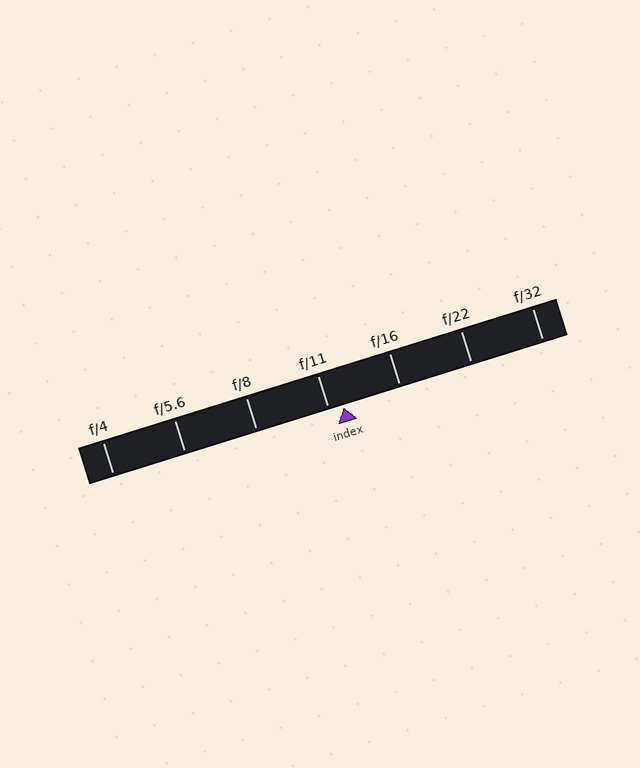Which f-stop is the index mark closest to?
The index mark is closest to f/11.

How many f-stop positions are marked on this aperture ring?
There are 7 f-stop positions marked.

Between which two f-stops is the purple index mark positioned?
The index mark is between f/11 and f/16.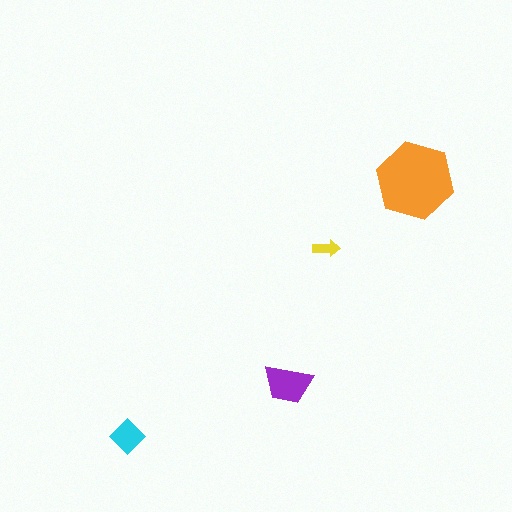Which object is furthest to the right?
The orange hexagon is rightmost.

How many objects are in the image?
There are 4 objects in the image.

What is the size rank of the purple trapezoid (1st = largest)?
2nd.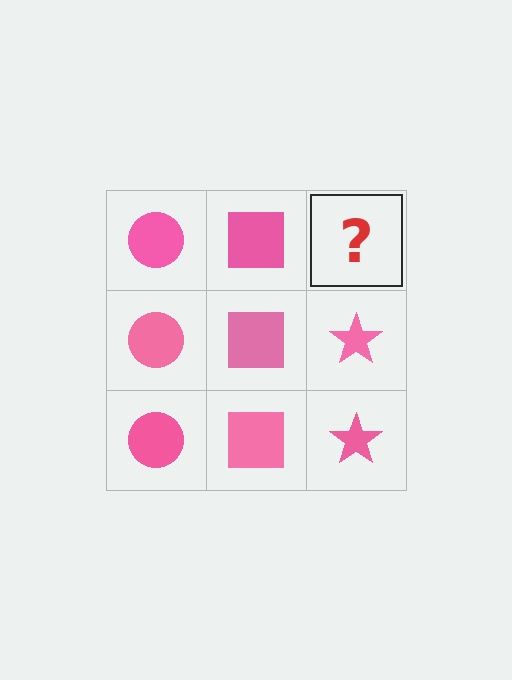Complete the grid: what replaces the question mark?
The question mark should be replaced with a pink star.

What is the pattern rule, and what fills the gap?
The rule is that each column has a consistent shape. The gap should be filled with a pink star.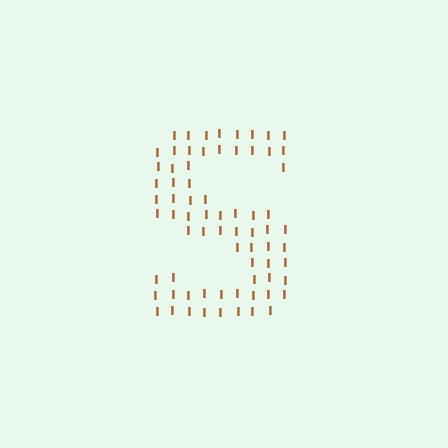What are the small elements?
The small elements are letter I's.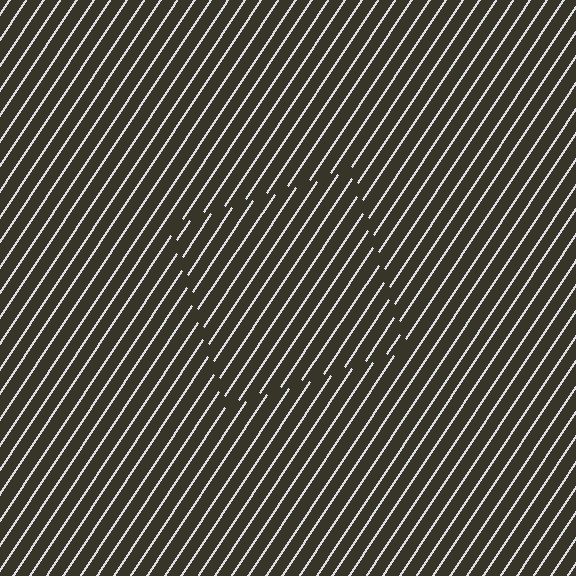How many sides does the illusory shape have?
4 sides — the line-ends trace a square.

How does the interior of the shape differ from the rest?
The interior of the shape contains the same grating, shifted by half a period — the contour is defined by the phase discontinuity where line-ends from the inner and outer gratings abut.